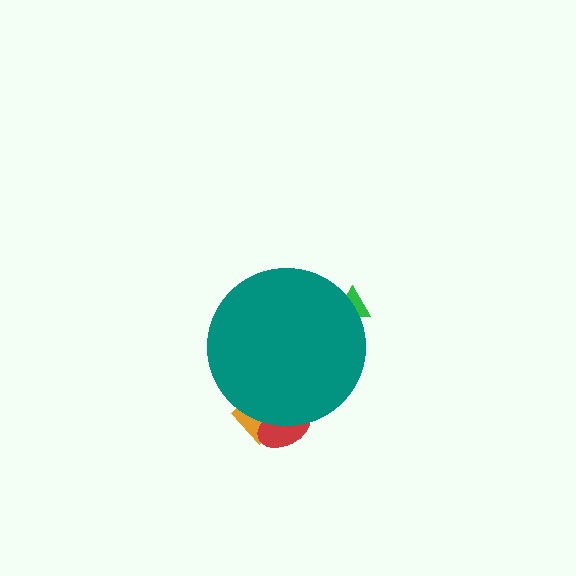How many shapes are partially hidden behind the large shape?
3 shapes are partially hidden.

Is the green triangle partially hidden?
Yes, the green triangle is partially hidden behind the teal circle.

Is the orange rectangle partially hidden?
Yes, the orange rectangle is partially hidden behind the teal circle.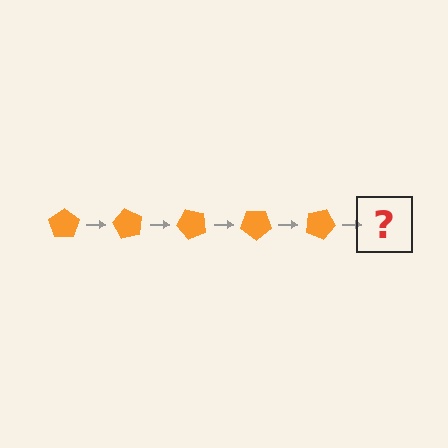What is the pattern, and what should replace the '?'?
The pattern is that the pentagon rotates 60 degrees each step. The '?' should be an orange pentagon rotated 300 degrees.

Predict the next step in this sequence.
The next step is an orange pentagon rotated 300 degrees.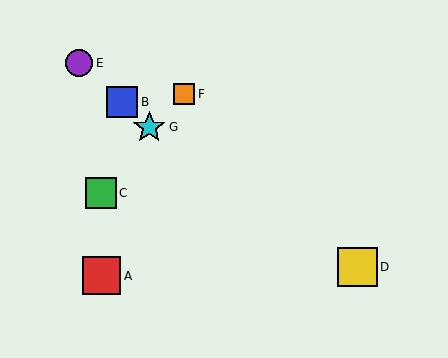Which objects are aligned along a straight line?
Objects B, E, G are aligned along a straight line.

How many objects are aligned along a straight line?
3 objects (B, E, G) are aligned along a straight line.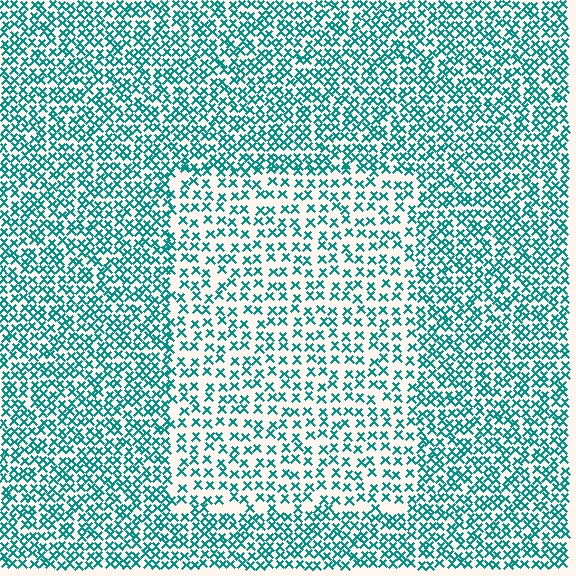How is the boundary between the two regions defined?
The boundary is defined by a change in element density (approximately 1.8x ratio). All elements are the same color, size, and shape.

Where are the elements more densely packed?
The elements are more densely packed outside the rectangle boundary.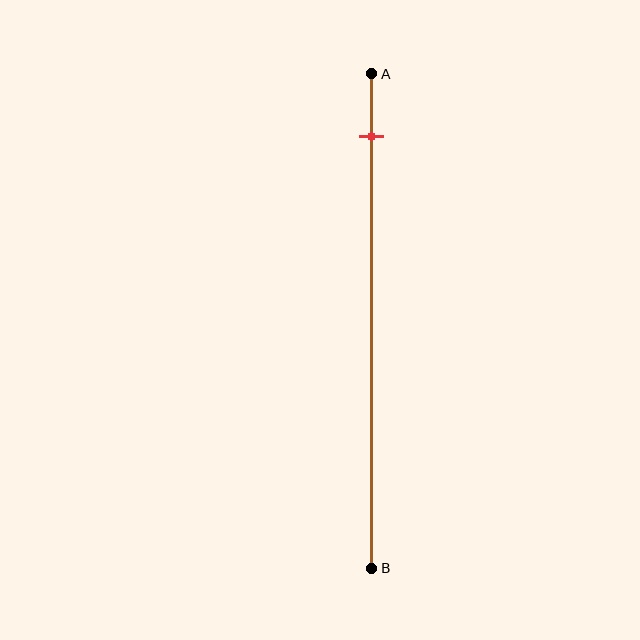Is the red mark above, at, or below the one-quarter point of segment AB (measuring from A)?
The red mark is above the one-quarter point of segment AB.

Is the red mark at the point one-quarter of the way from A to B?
No, the mark is at about 15% from A, not at the 25% one-quarter point.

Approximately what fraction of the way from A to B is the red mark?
The red mark is approximately 15% of the way from A to B.